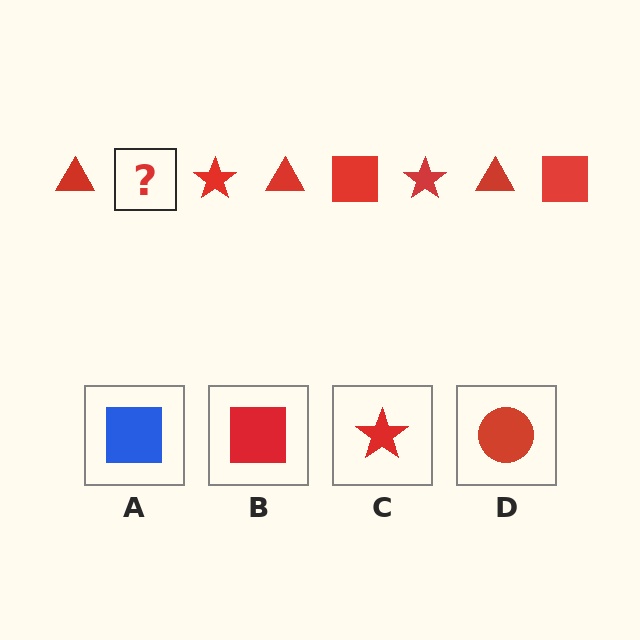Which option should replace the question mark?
Option B.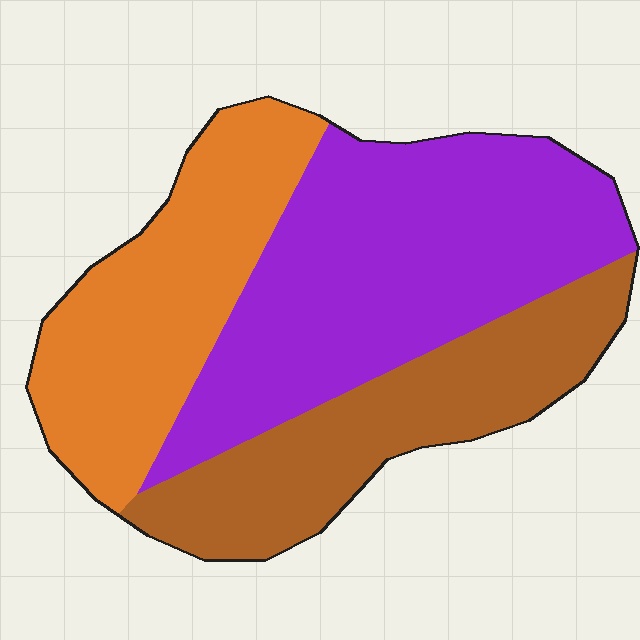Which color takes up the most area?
Purple, at roughly 45%.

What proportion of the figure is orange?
Orange covers 29% of the figure.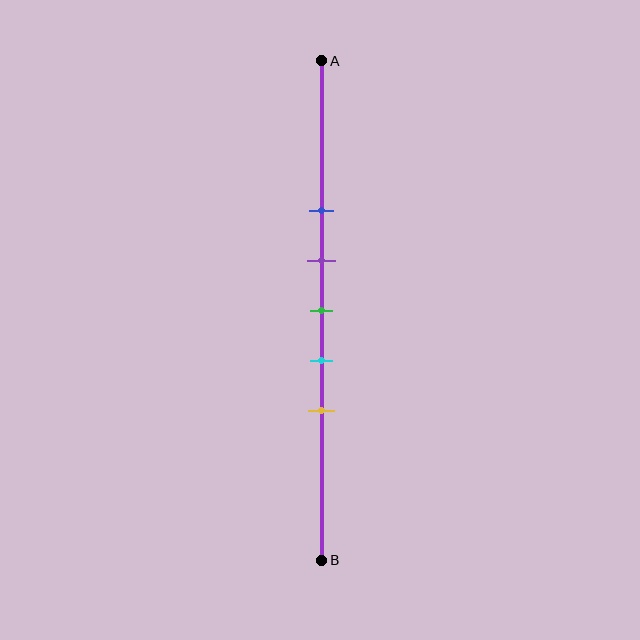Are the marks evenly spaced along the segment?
Yes, the marks are approximately evenly spaced.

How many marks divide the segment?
There are 5 marks dividing the segment.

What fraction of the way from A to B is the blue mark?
The blue mark is approximately 30% (0.3) of the way from A to B.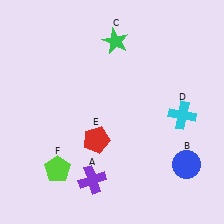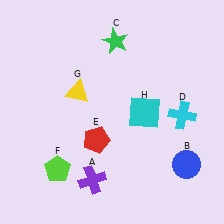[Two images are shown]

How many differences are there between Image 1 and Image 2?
There are 2 differences between the two images.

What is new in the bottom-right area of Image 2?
A cyan square (H) was added in the bottom-right area of Image 2.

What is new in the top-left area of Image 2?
A yellow triangle (G) was added in the top-left area of Image 2.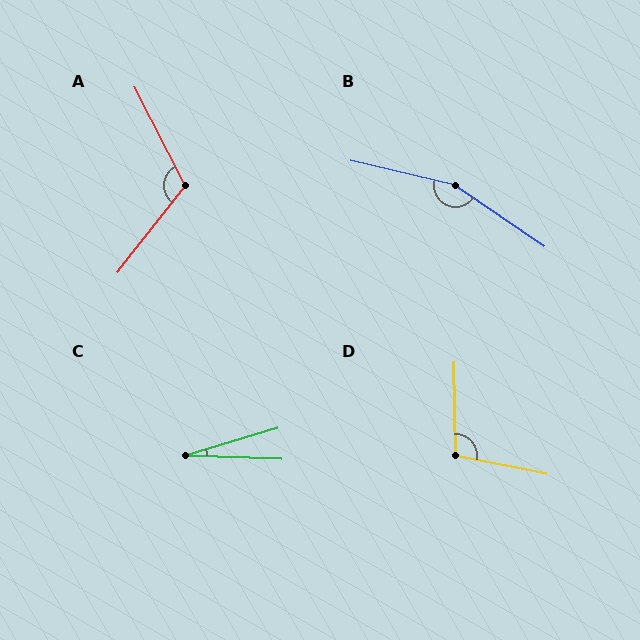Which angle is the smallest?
C, at approximately 18 degrees.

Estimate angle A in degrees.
Approximately 115 degrees.